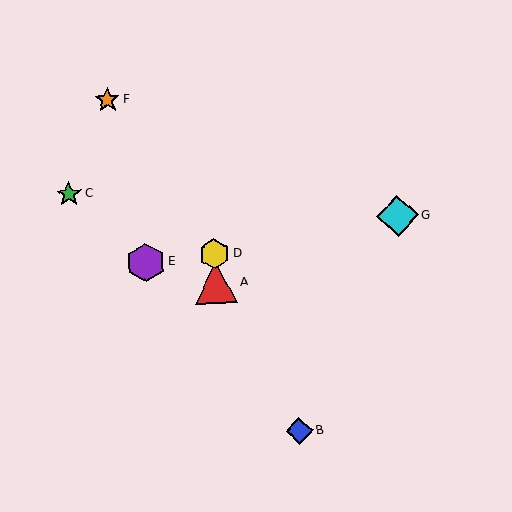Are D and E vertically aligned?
No, D is at x≈214 and E is at x≈146.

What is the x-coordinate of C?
Object C is at x≈69.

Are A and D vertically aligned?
Yes, both are at x≈216.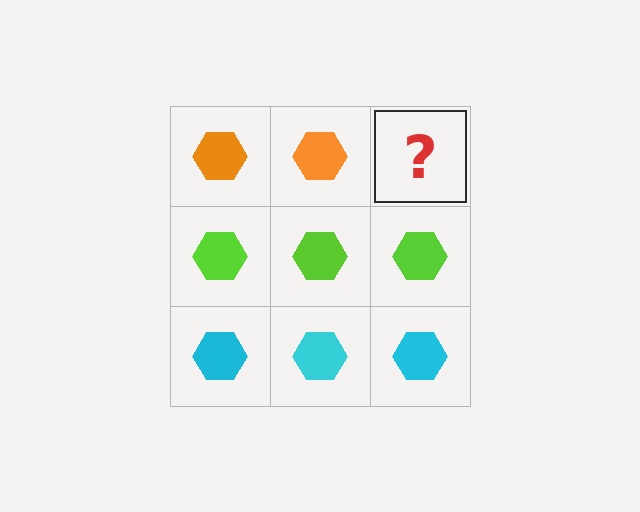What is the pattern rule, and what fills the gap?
The rule is that each row has a consistent color. The gap should be filled with an orange hexagon.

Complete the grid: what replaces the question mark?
The question mark should be replaced with an orange hexagon.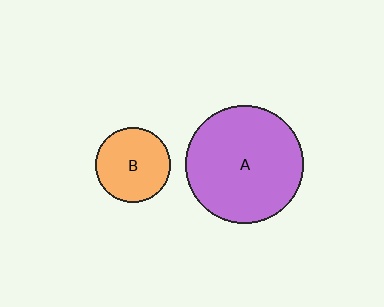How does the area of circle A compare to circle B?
Approximately 2.5 times.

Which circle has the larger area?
Circle A (purple).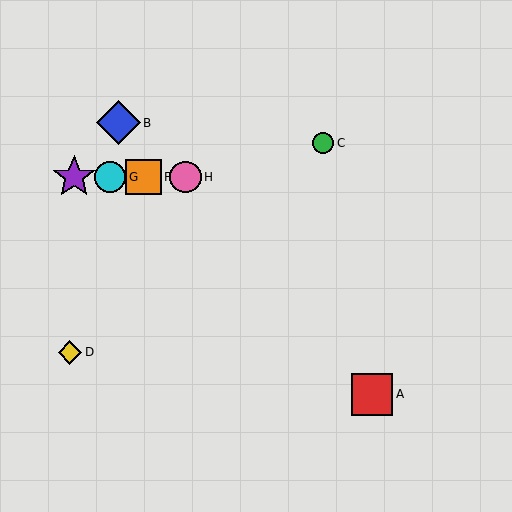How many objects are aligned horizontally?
4 objects (E, F, G, H) are aligned horizontally.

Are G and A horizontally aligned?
No, G is at y≈177 and A is at y≈394.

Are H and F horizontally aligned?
Yes, both are at y≈177.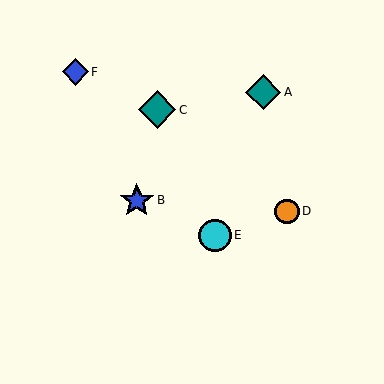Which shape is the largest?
The teal diamond (labeled C) is the largest.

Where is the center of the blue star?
The center of the blue star is at (137, 200).